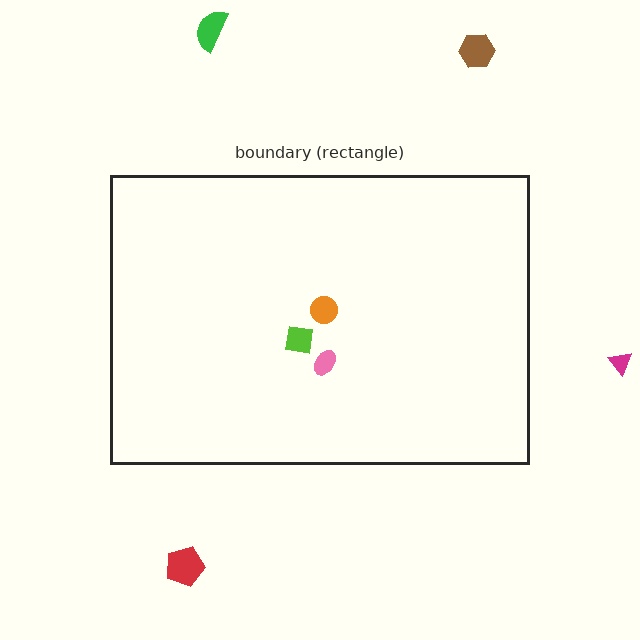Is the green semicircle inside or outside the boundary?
Outside.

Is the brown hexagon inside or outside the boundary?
Outside.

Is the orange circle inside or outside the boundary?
Inside.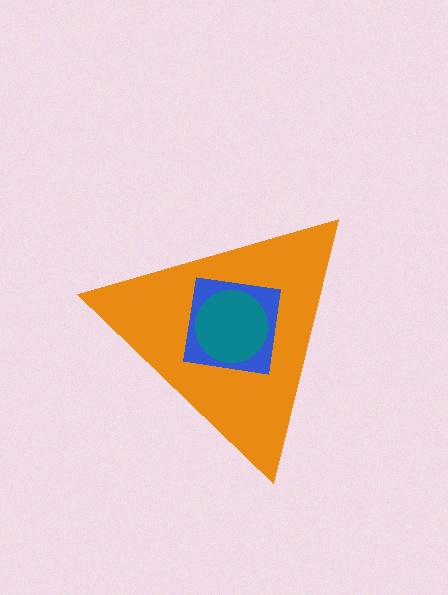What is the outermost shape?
The orange triangle.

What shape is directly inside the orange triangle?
The blue square.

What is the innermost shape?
The teal circle.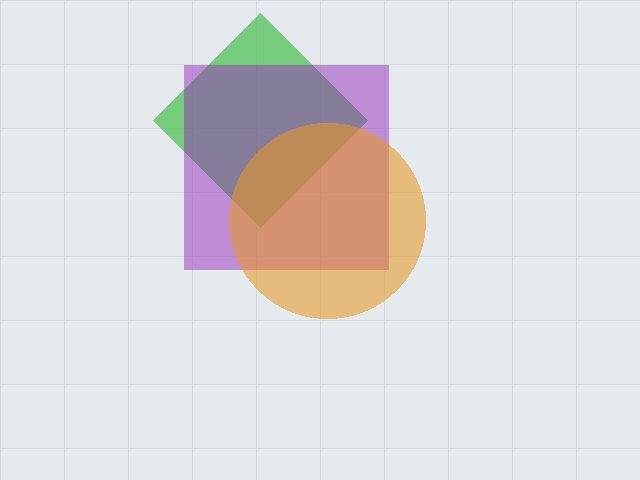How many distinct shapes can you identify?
There are 3 distinct shapes: a green diamond, a purple square, an orange circle.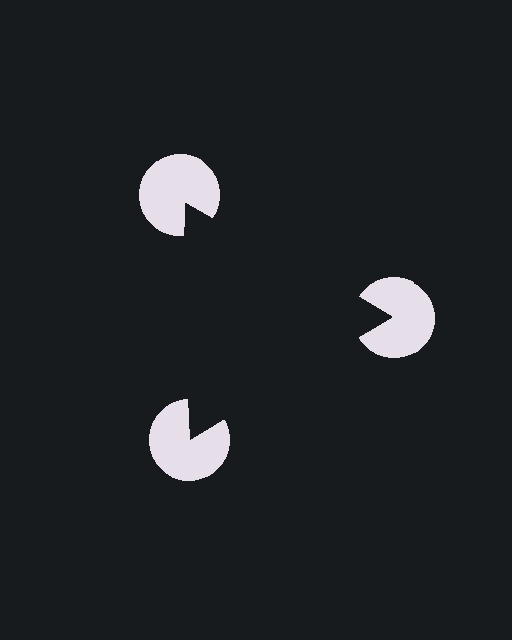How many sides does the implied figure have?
3 sides.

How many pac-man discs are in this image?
There are 3 — one at each vertex of the illusory triangle.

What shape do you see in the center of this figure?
An illusory triangle — its edges are inferred from the aligned wedge cuts in the pac-man discs, not physically drawn.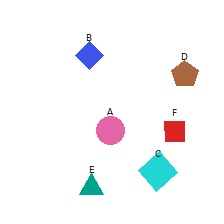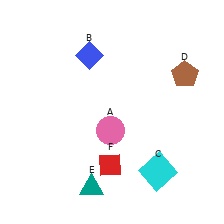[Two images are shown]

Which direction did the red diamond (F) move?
The red diamond (F) moved left.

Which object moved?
The red diamond (F) moved left.